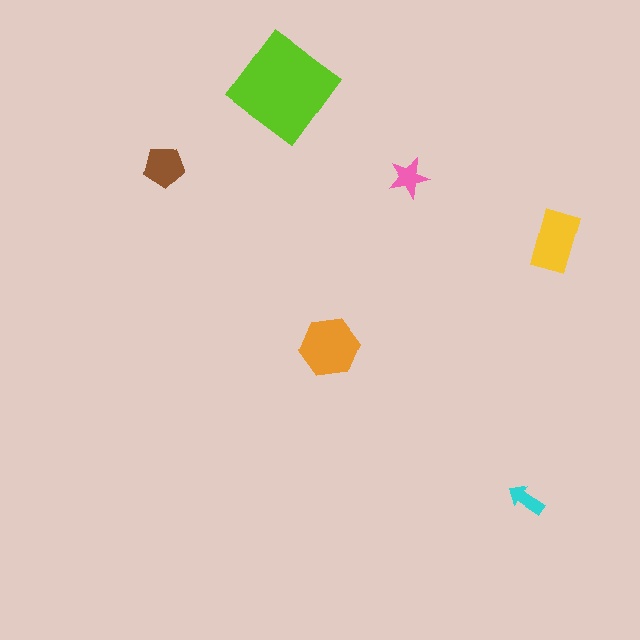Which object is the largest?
The lime diamond.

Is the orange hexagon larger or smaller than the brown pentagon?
Larger.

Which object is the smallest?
The cyan arrow.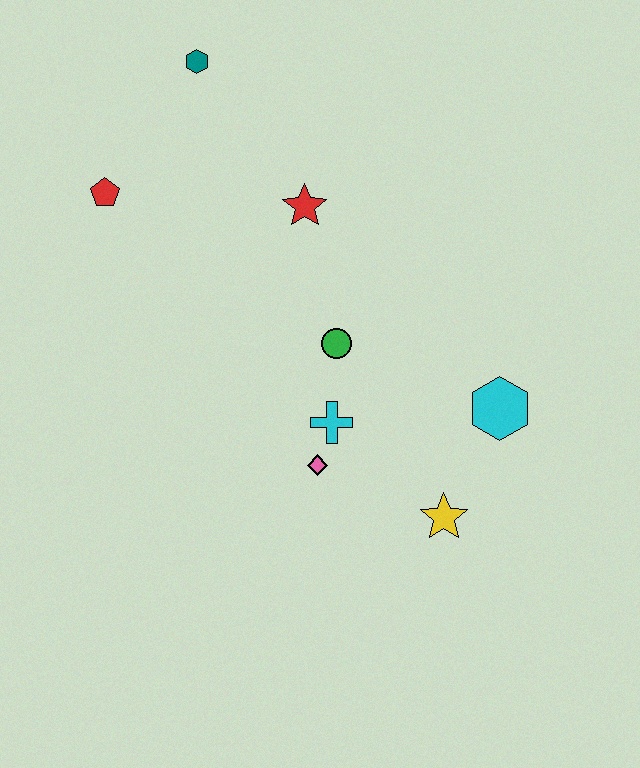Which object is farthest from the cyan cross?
The teal hexagon is farthest from the cyan cross.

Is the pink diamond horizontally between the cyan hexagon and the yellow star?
No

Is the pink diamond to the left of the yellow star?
Yes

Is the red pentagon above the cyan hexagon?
Yes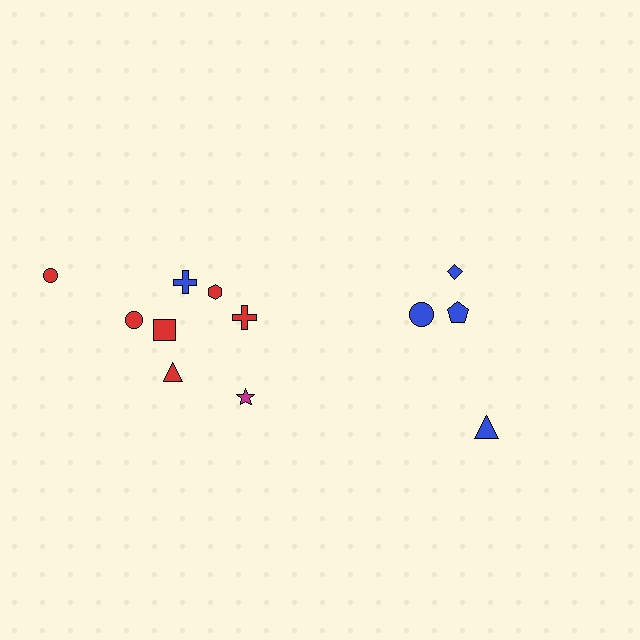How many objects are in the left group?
There are 8 objects.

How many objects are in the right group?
There are 4 objects.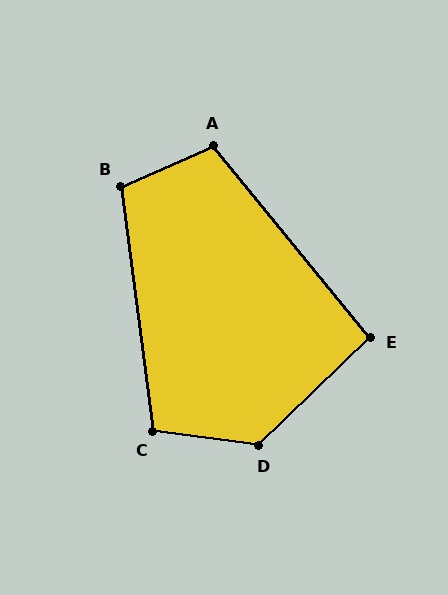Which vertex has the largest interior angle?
D, at approximately 129 degrees.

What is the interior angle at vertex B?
Approximately 106 degrees (obtuse).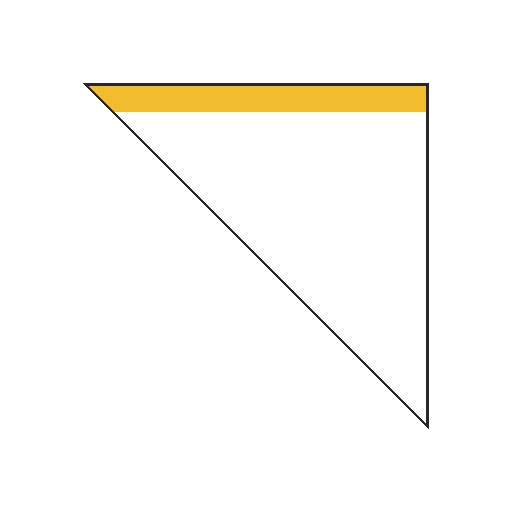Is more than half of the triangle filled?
No.